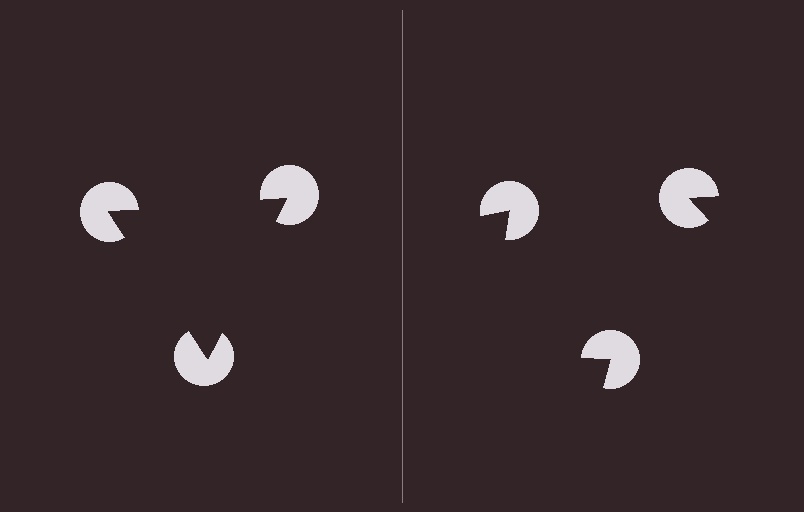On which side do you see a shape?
An illusory triangle appears on the left side. On the right side the wedge cuts are rotated, so no coherent shape forms.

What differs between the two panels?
The pac-man discs are positioned identically on both sides; only the wedge orientations differ. On the left they align to a triangle; on the right they are misaligned.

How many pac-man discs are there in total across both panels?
6 — 3 on each side.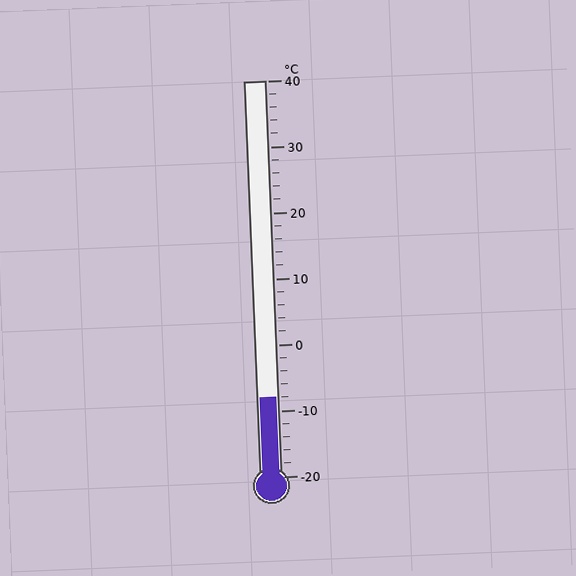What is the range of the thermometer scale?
The thermometer scale ranges from -20°C to 40°C.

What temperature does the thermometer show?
The thermometer shows approximately -8°C.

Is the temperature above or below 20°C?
The temperature is below 20°C.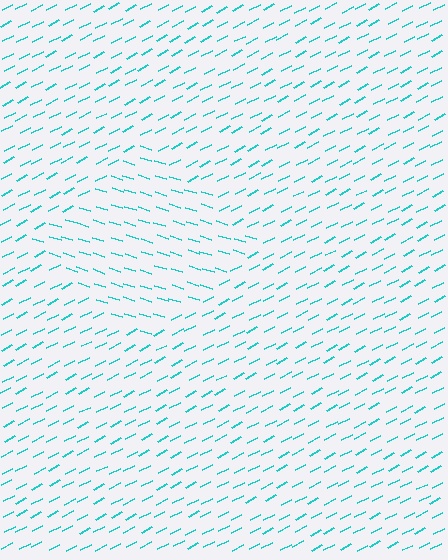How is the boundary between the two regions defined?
The boundary is defined purely by a change in line orientation (approximately 45 degrees difference). All lines are the same color and thickness.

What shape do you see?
I see a diamond.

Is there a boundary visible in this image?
Yes, there is a texture boundary formed by a change in line orientation.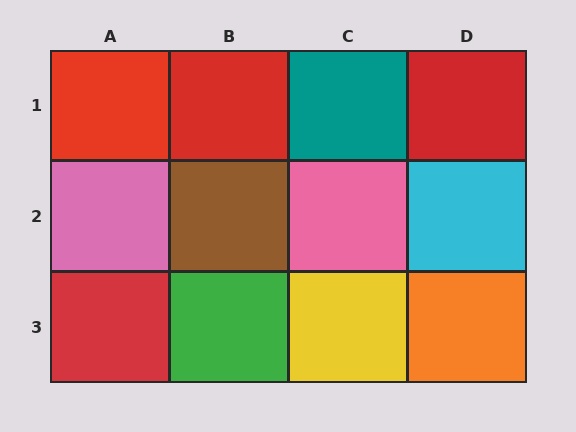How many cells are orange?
1 cell is orange.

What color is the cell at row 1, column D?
Red.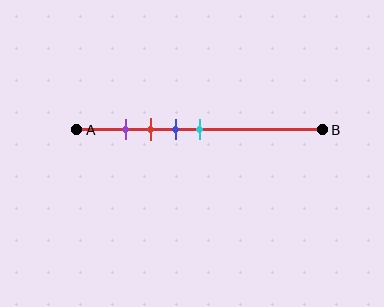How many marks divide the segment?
There are 4 marks dividing the segment.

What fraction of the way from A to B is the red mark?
The red mark is approximately 30% (0.3) of the way from A to B.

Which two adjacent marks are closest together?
The purple and red marks are the closest adjacent pair.